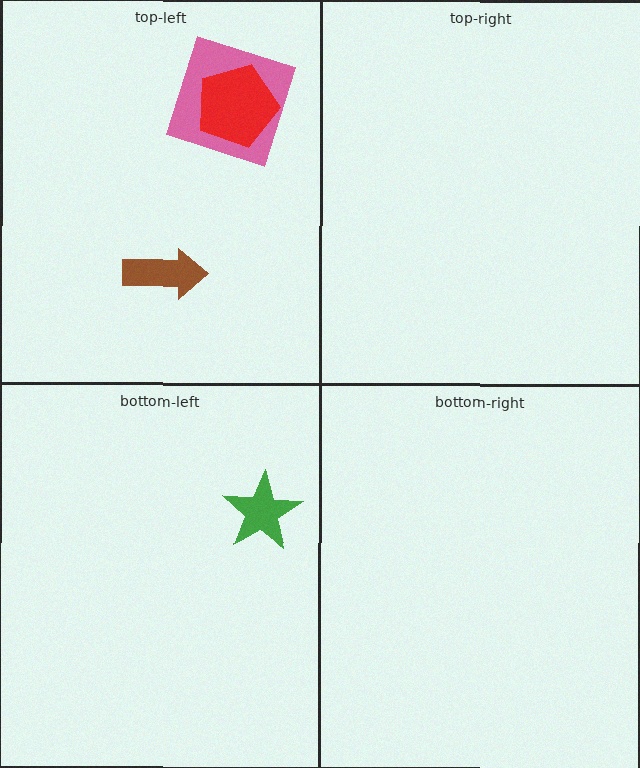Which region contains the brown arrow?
The top-left region.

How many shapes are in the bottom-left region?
1.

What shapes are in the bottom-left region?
The green star.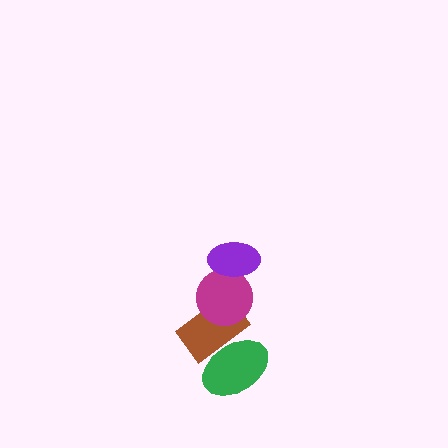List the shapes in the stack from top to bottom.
From top to bottom: the purple ellipse, the magenta circle, the brown rectangle, the green ellipse.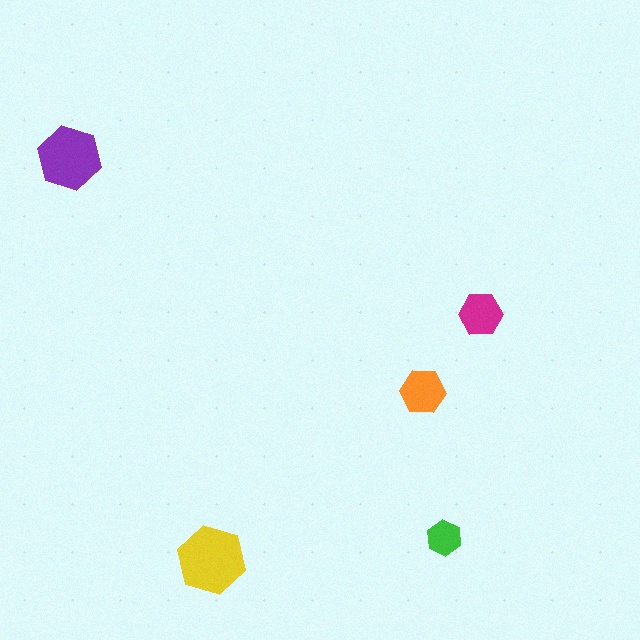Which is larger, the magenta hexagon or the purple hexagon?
The purple one.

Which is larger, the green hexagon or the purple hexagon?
The purple one.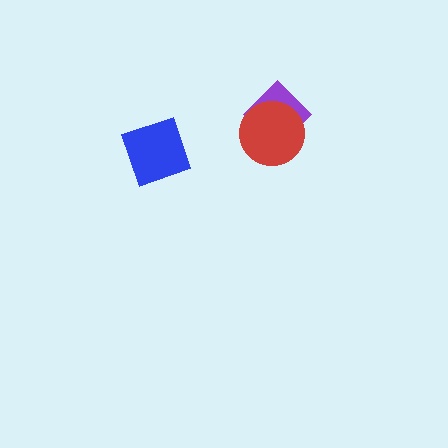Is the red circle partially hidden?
No, no other shape covers it.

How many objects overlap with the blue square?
0 objects overlap with the blue square.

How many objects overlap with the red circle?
1 object overlaps with the red circle.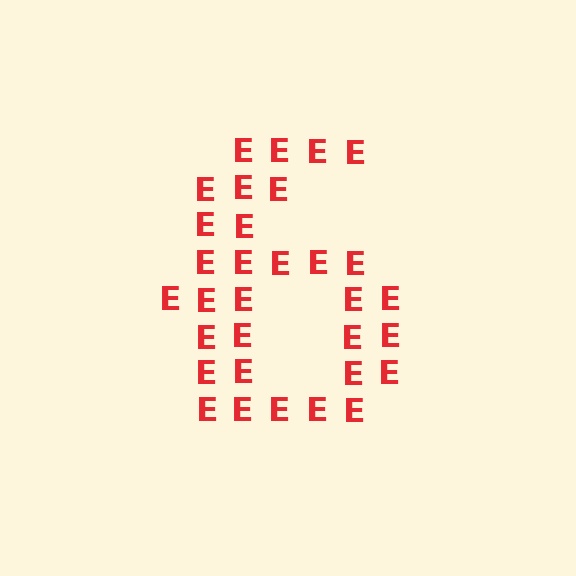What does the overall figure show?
The overall figure shows the digit 6.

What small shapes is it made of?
It is made of small letter E's.